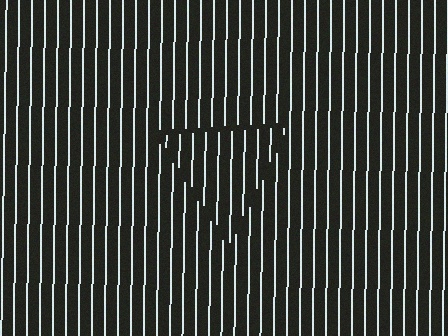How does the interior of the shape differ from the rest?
The interior of the shape contains the same grating, shifted by half a period — the contour is defined by the phase discontinuity where line-ends from the inner and outer gratings abut.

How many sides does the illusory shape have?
3 sides — the line-ends trace a triangle.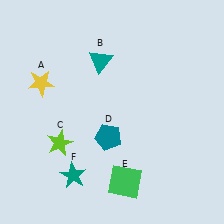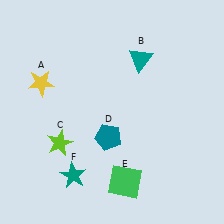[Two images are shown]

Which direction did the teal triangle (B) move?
The teal triangle (B) moved right.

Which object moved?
The teal triangle (B) moved right.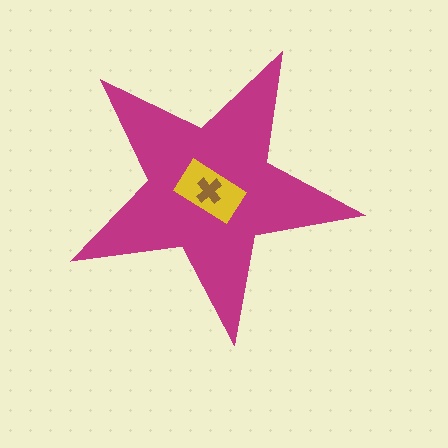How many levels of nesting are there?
3.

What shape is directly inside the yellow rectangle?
The brown cross.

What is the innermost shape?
The brown cross.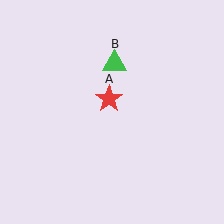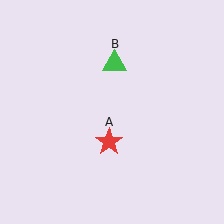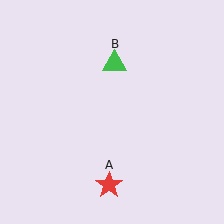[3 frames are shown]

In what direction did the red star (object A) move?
The red star (object A) moved down.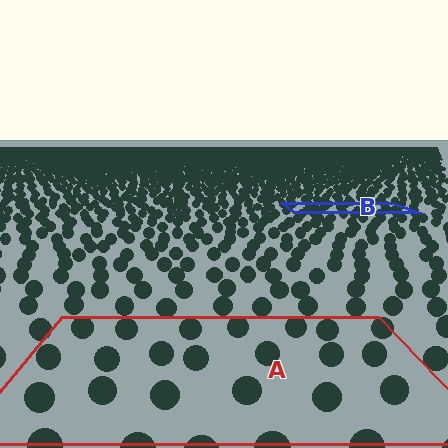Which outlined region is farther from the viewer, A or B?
Region B is farther from the viewer — the texture elements inside it appear smaller and more densely packed.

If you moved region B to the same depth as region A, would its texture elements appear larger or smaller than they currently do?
They would appear larger. At a closer depth, the same texture elements are projected at a bigger on-screen size.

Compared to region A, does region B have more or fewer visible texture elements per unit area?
Region B has more texture elements per unit area — they are packed more densely because it is farther away.